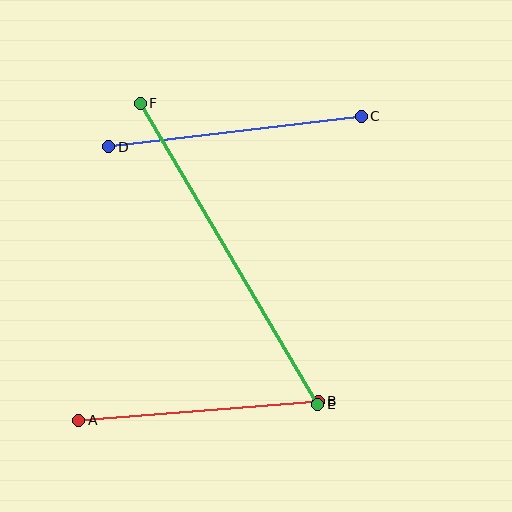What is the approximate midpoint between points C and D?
The midpoint is at approximately (235, 131) pixels.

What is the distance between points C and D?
The distance is approximately 254 pixels.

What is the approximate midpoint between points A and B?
The midpoint is at approximately (199, 411) pixels.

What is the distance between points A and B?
The distance is approximately 240 pixels.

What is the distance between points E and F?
The distance is approximately 350 pixels.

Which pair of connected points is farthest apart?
Points E and F are farthest apart.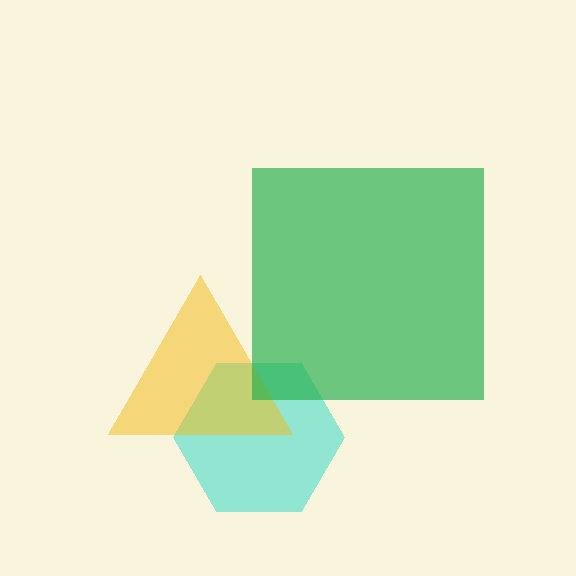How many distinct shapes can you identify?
There are 3 distinct shapes: a cyan hexagon, a yellow triangle, a green square.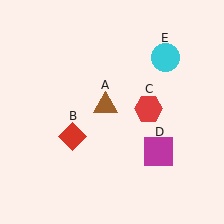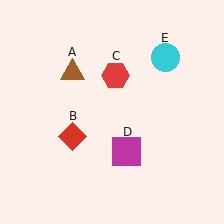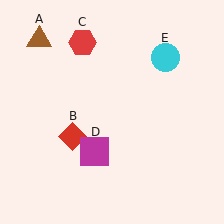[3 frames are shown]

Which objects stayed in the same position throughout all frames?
Red diamond (object B) and cyan circle (object E) remained stationary.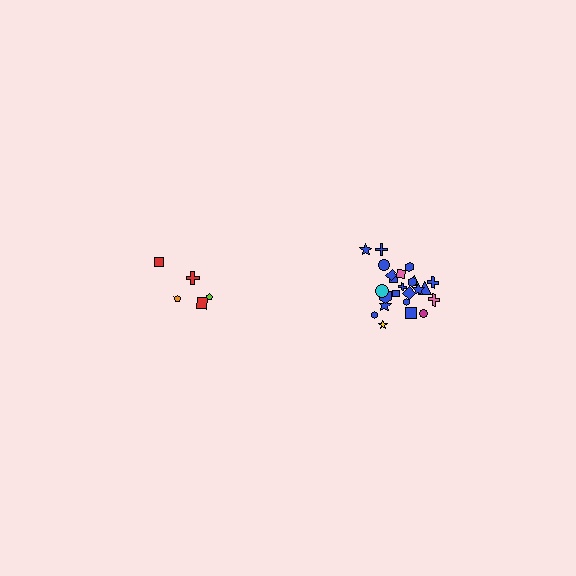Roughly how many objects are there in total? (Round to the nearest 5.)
Roughly 30 objects in total.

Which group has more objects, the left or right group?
The right group.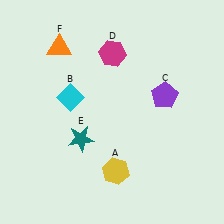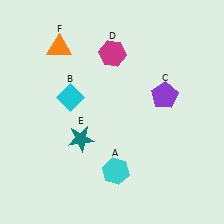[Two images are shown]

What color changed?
The hexagon (A) changed from yellow in Image 1 to cyan in Image 2.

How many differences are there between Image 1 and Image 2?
There is 1 difference between the two images.